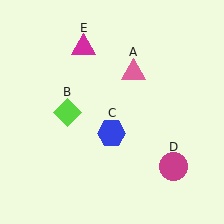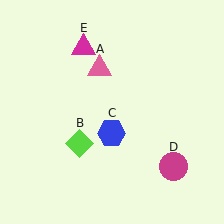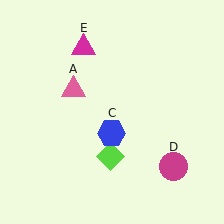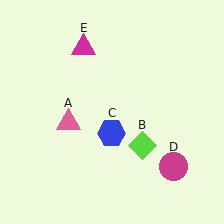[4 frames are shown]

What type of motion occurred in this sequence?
The pink triangle (object A), lime diamond (object B) rotated counterclockwise around the center of the scene.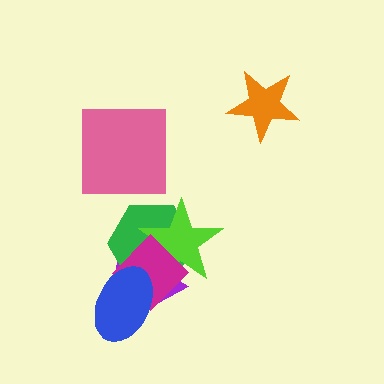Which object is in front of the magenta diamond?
The blue ellipse is in front of the magenta diamond.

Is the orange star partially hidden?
No, no other shape covers it.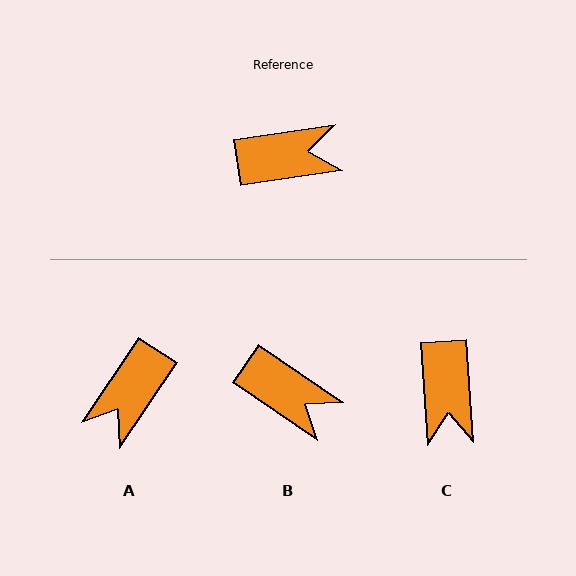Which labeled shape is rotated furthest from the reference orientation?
A, about 132 degrees away.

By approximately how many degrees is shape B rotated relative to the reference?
Approximately 42 degrees clockwise.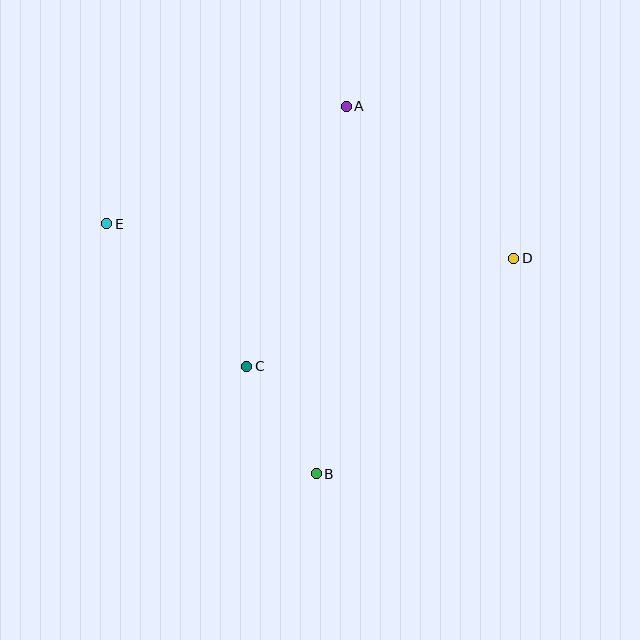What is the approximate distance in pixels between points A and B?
The distance between A and B is approximately 369 pixels.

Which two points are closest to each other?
Points B and C are closest to each other.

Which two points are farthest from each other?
Points D and E are farthest from each other.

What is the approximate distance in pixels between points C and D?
The distance between C and D is approximately 288 pixels.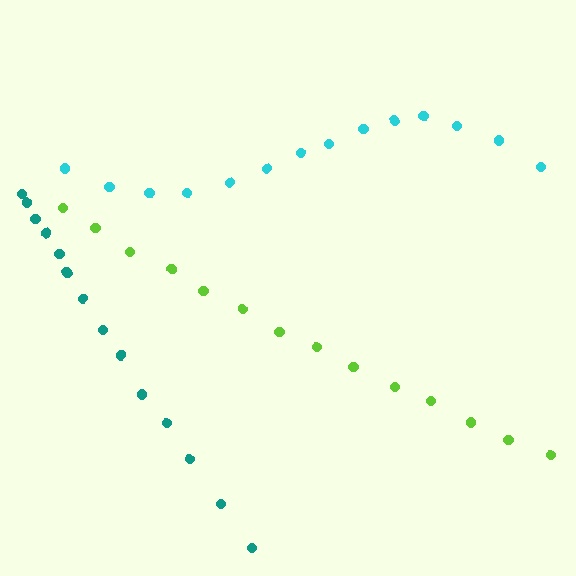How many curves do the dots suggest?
There are 3 distinct paths.